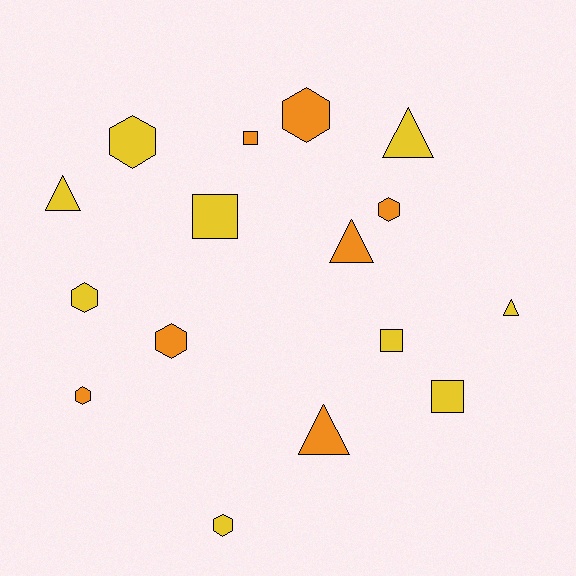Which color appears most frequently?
Yellow, with 9 objects.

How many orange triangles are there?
There are 2 orange triangles.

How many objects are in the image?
There are 16 objects.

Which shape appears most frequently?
Hexagon, with 7 objects.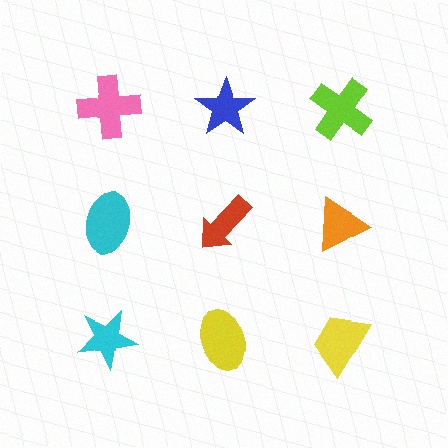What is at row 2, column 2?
A red arrow.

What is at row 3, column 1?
A cyan star.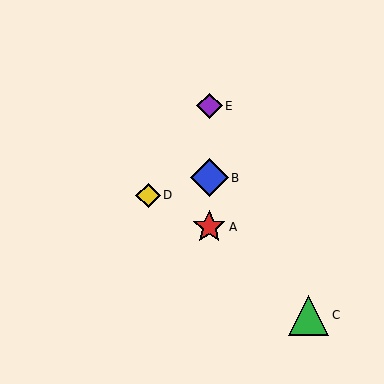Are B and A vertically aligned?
Yes, both are at x≈209.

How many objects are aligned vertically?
3 objects (A, B, E) are aligned vertically.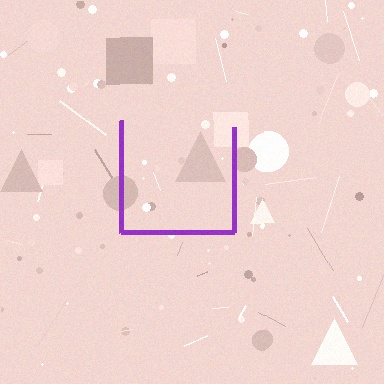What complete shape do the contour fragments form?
The contour fragments form a square.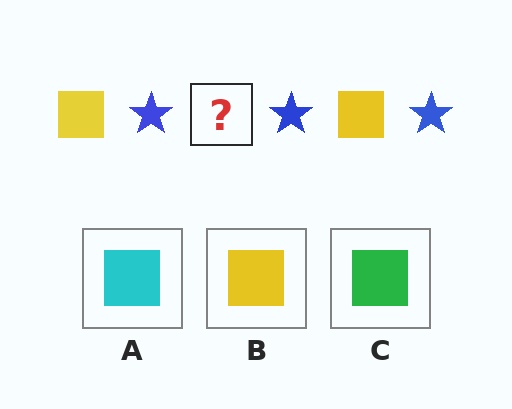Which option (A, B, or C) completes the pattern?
B.